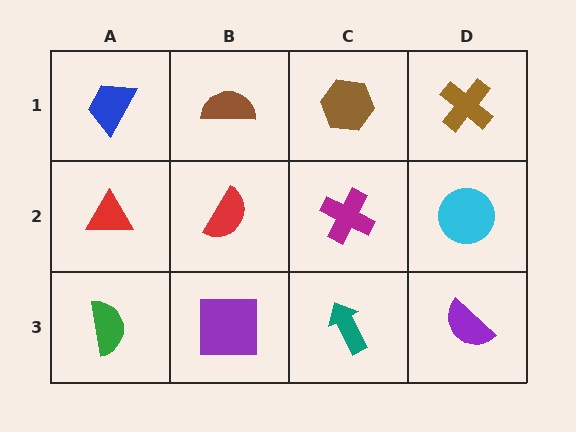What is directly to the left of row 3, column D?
A teal arrow.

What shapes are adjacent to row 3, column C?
A magenta cross (row 2, column C), a purple square (row 3, column B), a purple semicircle (row 3, column D).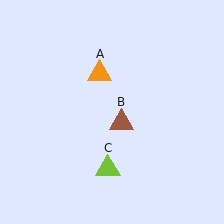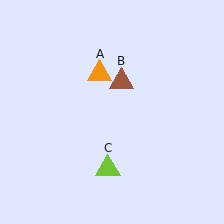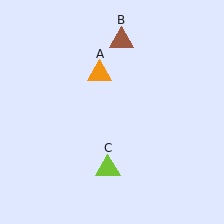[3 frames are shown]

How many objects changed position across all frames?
1 object changed position: brown triangle (object B).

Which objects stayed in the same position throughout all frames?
Orange triangle (object A) and lime triangle (object C) remained stationary.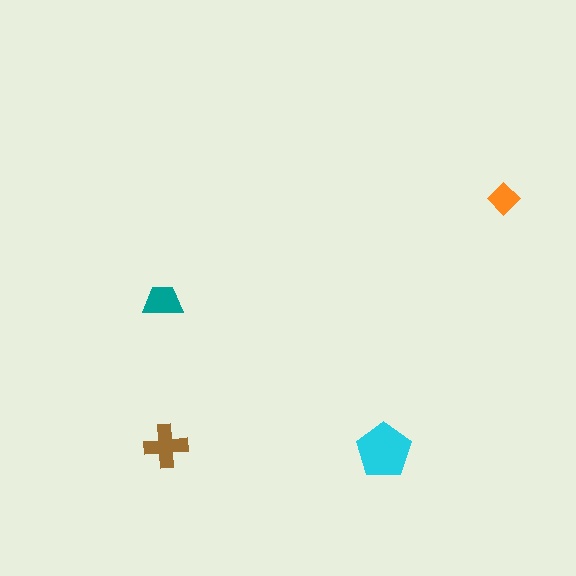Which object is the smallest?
The orange diamond.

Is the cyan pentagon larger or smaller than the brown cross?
Larger.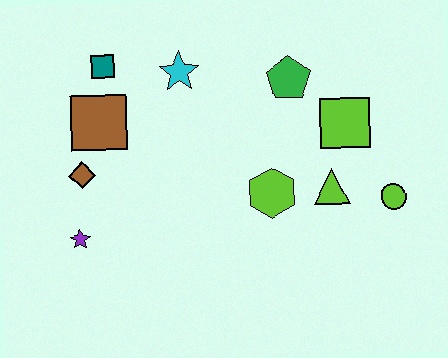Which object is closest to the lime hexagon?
The lime triangle is closest to the lime hexagon.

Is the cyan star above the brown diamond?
Yes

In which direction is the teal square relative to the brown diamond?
The teal square is above the brown diamond.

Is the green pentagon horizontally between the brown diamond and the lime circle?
Yes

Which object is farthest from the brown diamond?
The lime circle is farthest from the brown diamond.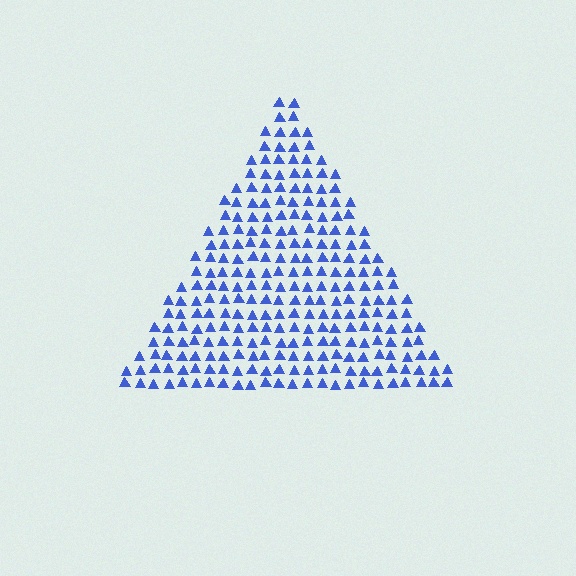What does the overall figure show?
The overall figure shows a triangle.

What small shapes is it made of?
It is made of small triangles.